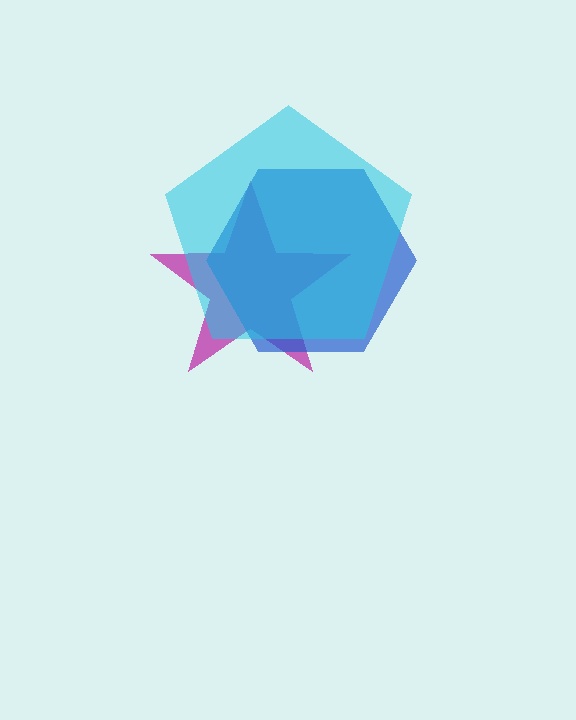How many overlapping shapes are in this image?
There are 3 overlapping shapes in the image.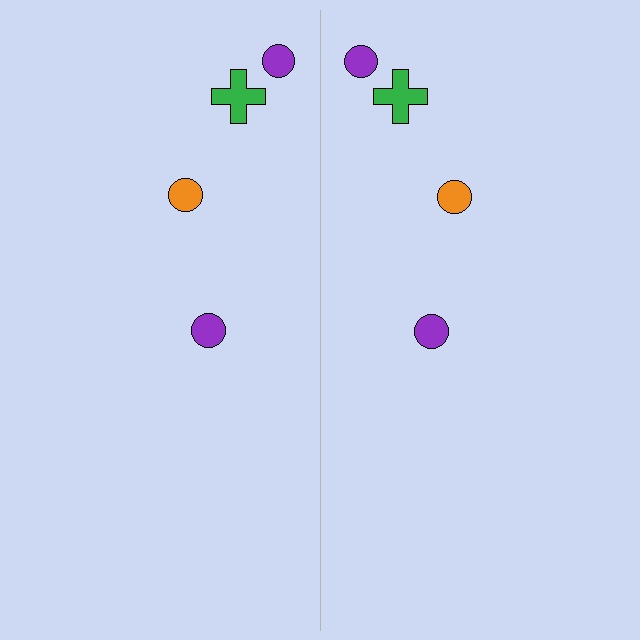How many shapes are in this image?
There are 8 shapes in this image.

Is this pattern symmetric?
Yes, this pattern has bilateral (reflection) symmetry.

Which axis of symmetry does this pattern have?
The pattern has a vertical axis of symmetry running through the center of the image.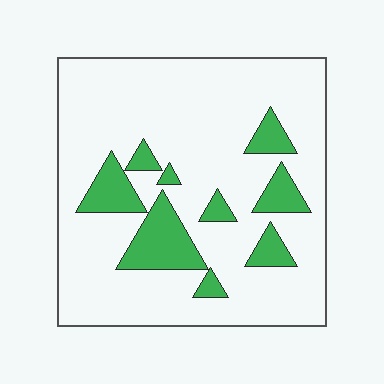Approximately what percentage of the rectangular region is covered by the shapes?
Approximately 15%.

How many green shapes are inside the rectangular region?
9.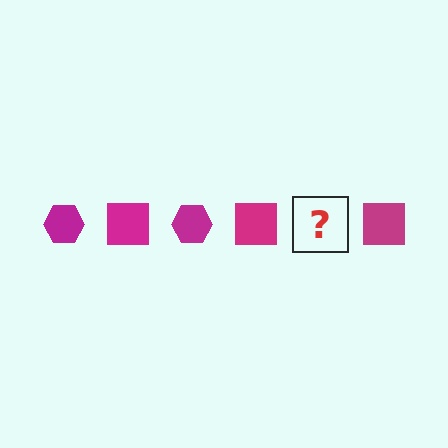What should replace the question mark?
The question mark should be replaced with a magenta hexagon.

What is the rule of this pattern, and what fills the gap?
The rule is that the pattern cycles through hexagon, square shapes in magenta. The gap should be filled with a magenta hexagon.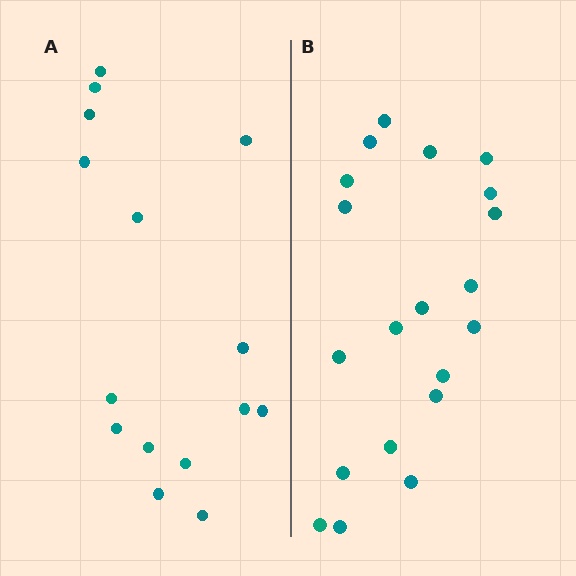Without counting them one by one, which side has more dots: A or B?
Region B (the right region) has more dots.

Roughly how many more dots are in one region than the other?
Region B has about 5 more dots than region A.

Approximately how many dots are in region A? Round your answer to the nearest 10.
About 20 dots. (The exact count is 15, which rounds to 20.)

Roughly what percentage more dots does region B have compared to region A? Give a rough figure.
About 35% more.